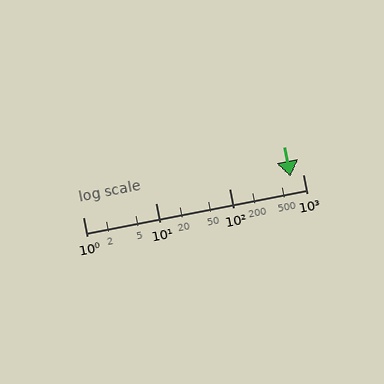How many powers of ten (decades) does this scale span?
The scale spans 3 decades, from 1 to 1000.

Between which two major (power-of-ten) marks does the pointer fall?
The pointer is between 100 and 1000.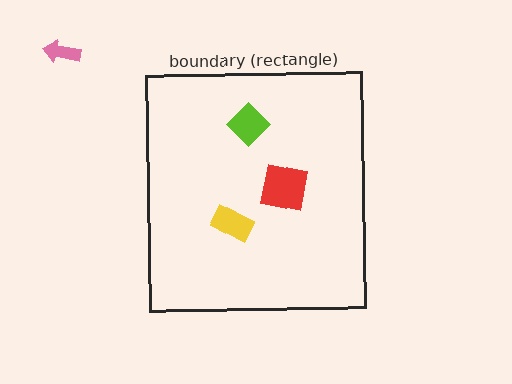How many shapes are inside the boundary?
3 inside, 1 outside.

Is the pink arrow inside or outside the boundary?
Outside.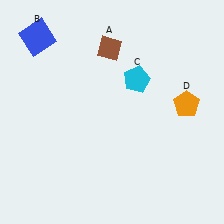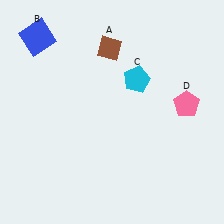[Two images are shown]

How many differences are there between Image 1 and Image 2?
There is 1 difference between the two images.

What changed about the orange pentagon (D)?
In Image 1, D is orange. In Image 2, it changed to pink.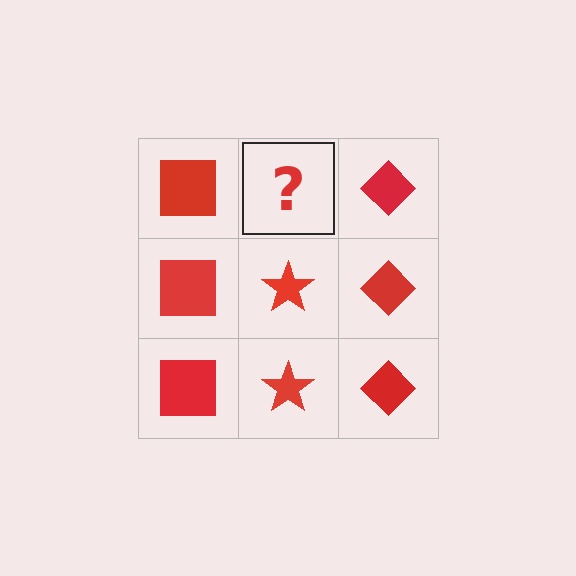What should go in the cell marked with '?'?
The missing cell should contain a red star.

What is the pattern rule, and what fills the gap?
The rule is that each column has a consistent shape. The gap should be filled with a red star.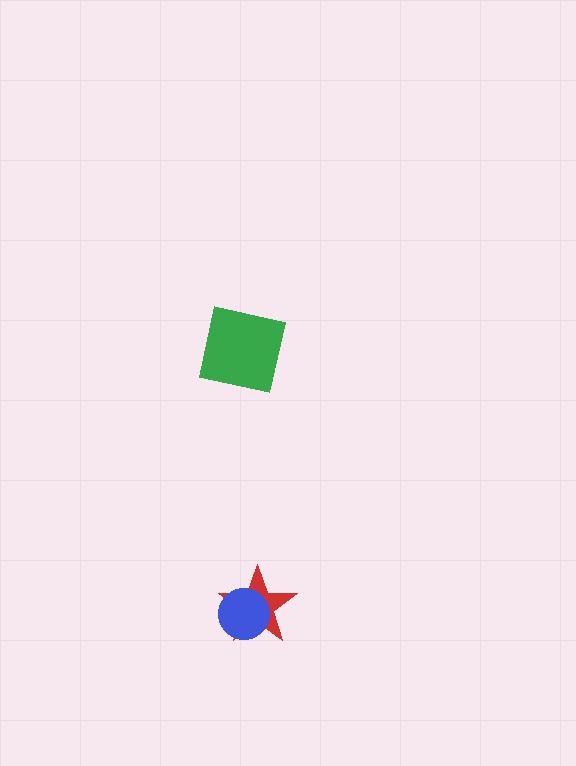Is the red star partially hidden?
Yes, it is partially covered by another shape.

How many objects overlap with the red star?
1 object overlaps with the red star.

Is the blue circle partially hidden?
No, no other shape covers it.